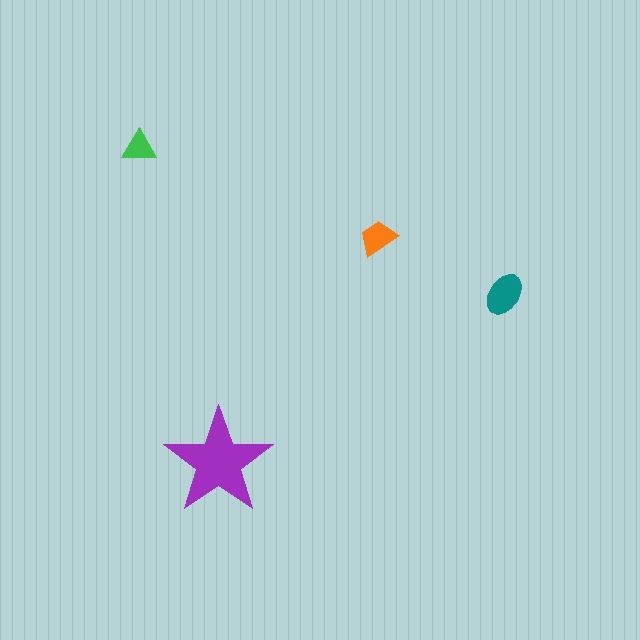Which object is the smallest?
The green triangle.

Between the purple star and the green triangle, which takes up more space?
The purple star.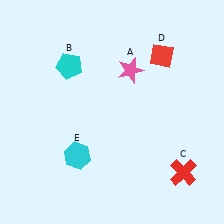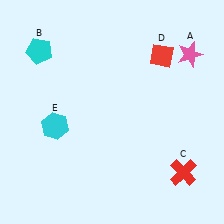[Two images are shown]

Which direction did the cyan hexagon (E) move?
The cyan hexagon (E) moved up.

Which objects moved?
The objects that moved are: the pink star (A), the cyan pentagon (B), the cyan hexagon (E).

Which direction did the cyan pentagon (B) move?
The cyan pentagon (B) moved left.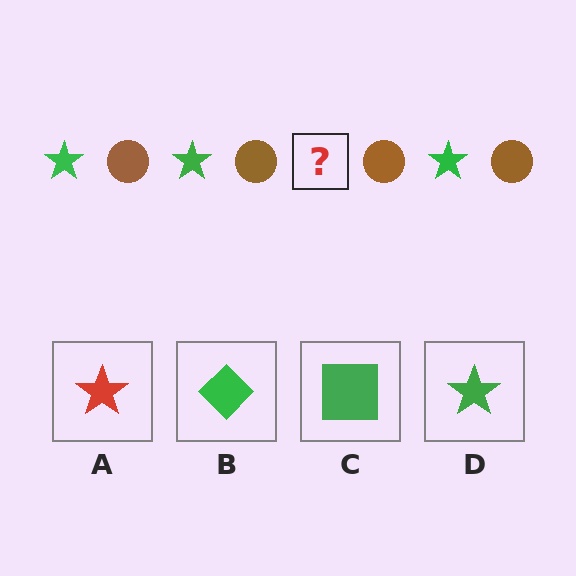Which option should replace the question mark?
Option D.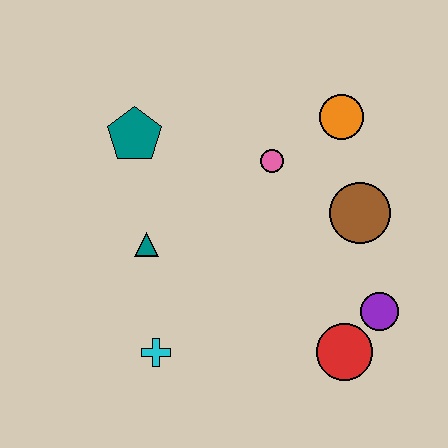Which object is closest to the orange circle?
The pink circle is closest to the orange circle.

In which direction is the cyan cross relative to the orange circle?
The cyan cross is below the orange circle.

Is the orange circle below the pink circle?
No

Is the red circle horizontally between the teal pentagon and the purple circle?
Yes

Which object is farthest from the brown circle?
The cyan cross is farthest from the brown circle.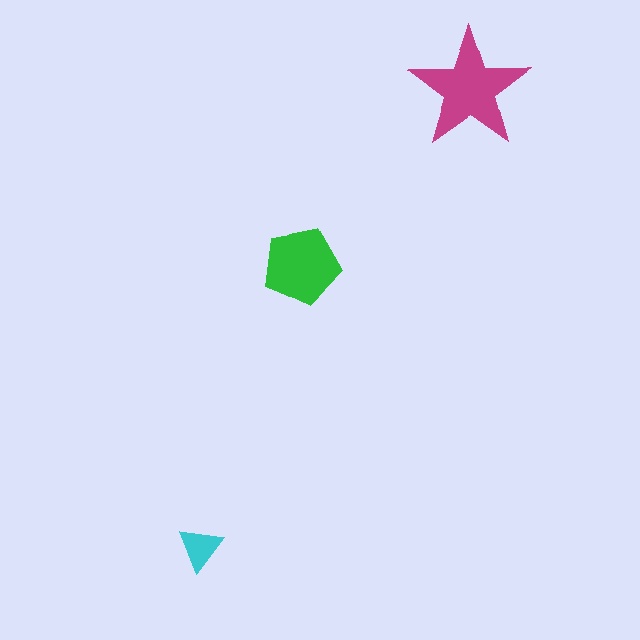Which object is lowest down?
The cyan triangle is bottommost.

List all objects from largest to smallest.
The magenta star, the green pentagon, the cyan triangle.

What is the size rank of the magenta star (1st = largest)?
1st.